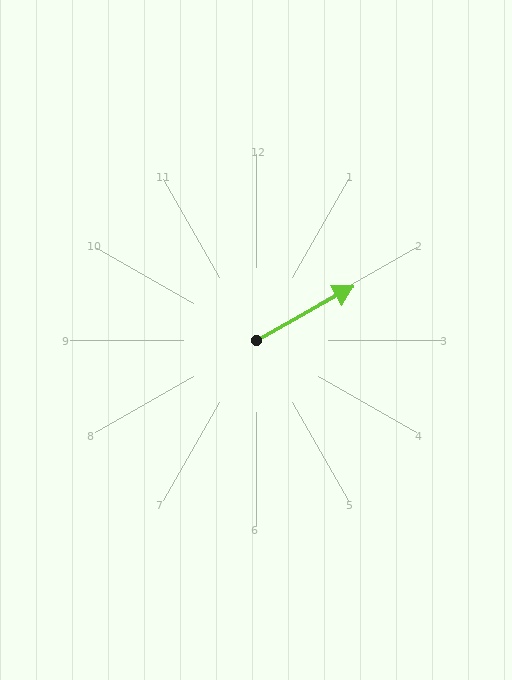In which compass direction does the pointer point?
Northeast.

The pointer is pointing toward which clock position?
Roughly 2 o'clock.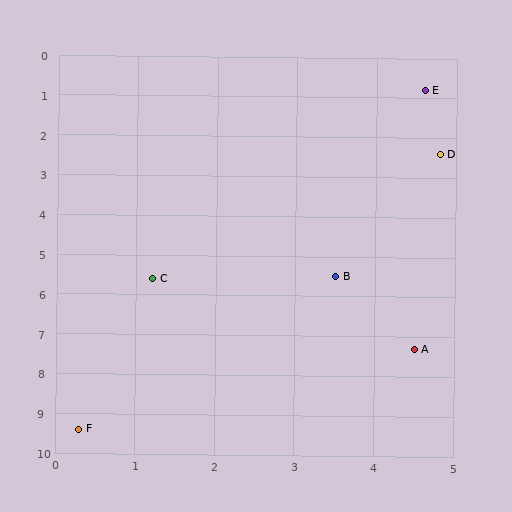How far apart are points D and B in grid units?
Points D and B are about 3.4 grid units apart.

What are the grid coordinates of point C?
Point C is at approximately (1.2, 5.6).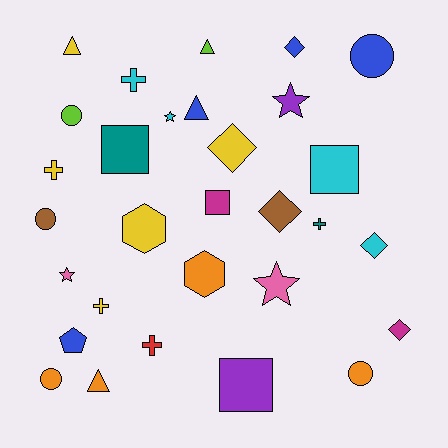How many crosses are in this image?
There are 5 crosses.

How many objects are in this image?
There are 30 objects.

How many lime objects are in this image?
There are 2 lime objects.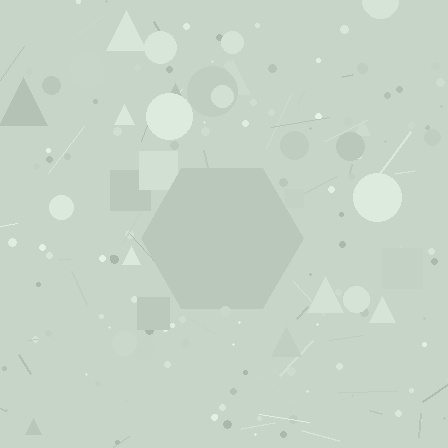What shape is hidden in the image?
A hexagon is hidden in the image.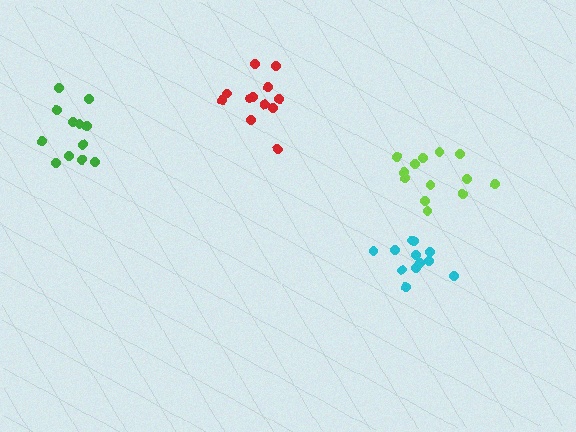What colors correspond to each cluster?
The clusters are colored: lime, red, cyan, green.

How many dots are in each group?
Group 1: 13 dots, Group 2: 12 dots, Group 3: 12 dots, Group 4: 12 dots (49 total).